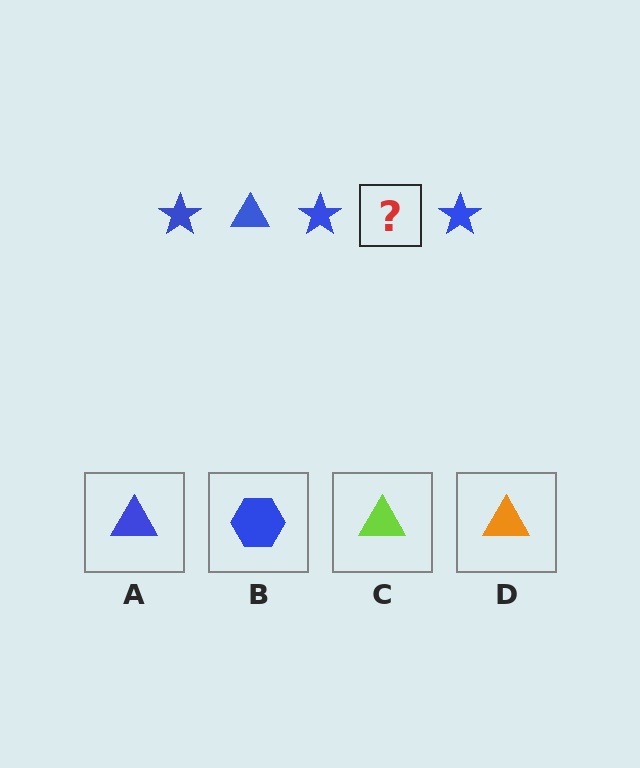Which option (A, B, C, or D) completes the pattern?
A.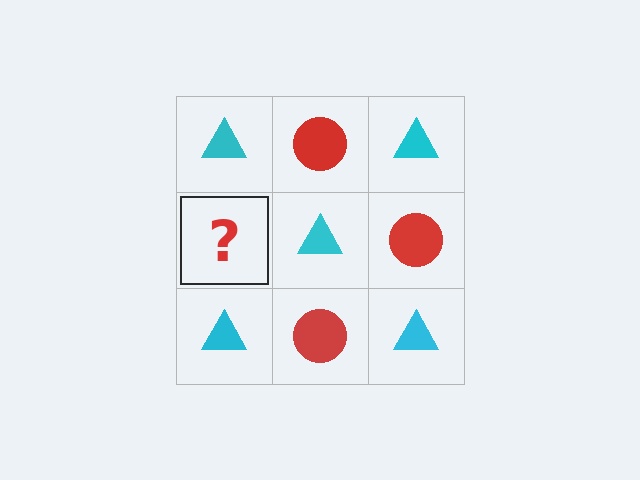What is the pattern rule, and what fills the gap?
The rule is that it alternates cyan triangle and red circle in a checkerboard pattern. The gap should be filled with a red circle.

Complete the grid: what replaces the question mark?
The question mark should be replaced with a red circle.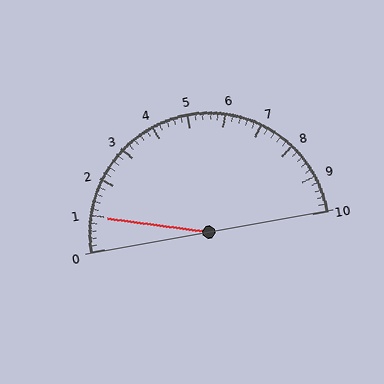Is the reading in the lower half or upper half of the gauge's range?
The reading is in the lower half of the range (0 to 10).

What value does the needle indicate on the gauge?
The needle indicates approximately 1.0.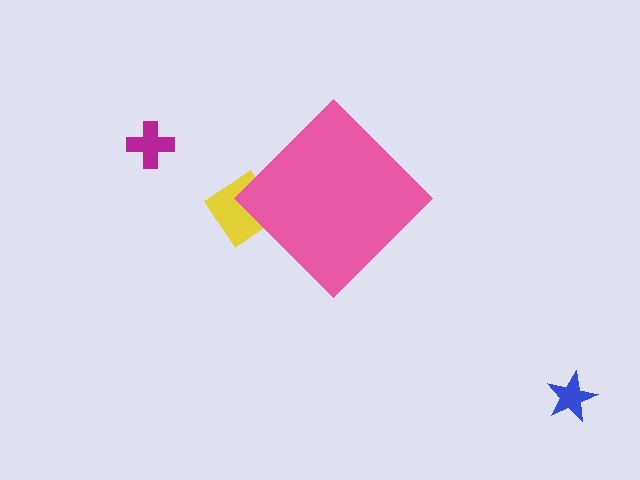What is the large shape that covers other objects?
A pink diamond.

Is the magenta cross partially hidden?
No, the magenta cross is fully visible.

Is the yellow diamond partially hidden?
Yes, the yellow diamond is partially hidden behind the pink diamond.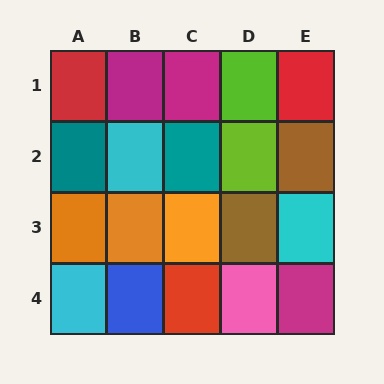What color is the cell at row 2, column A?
Teal.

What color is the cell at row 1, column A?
Red.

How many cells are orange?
3 cells are orange.